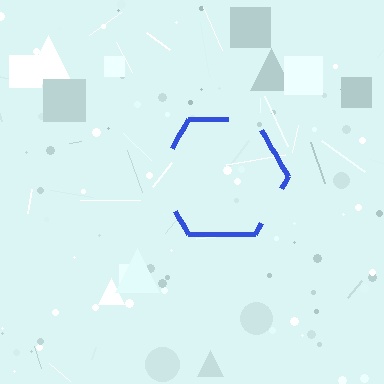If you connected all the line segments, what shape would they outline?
They would outline a hexagon.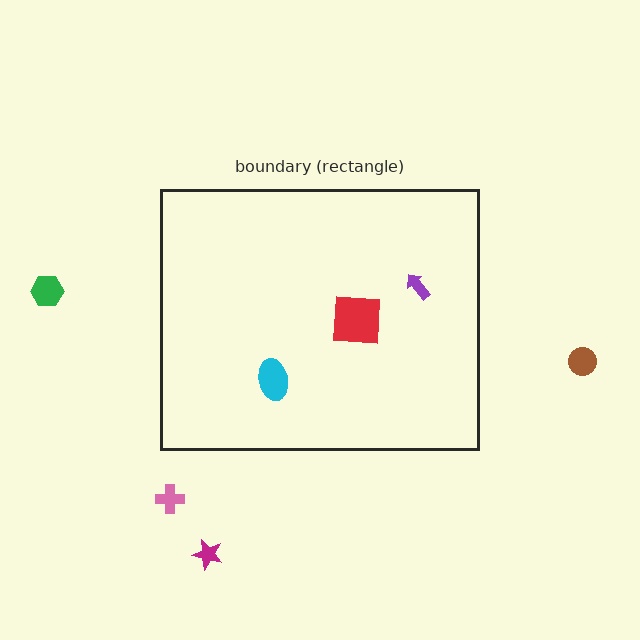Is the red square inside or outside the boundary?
Inside.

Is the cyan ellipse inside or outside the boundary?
Inside.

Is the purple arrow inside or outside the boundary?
Inside.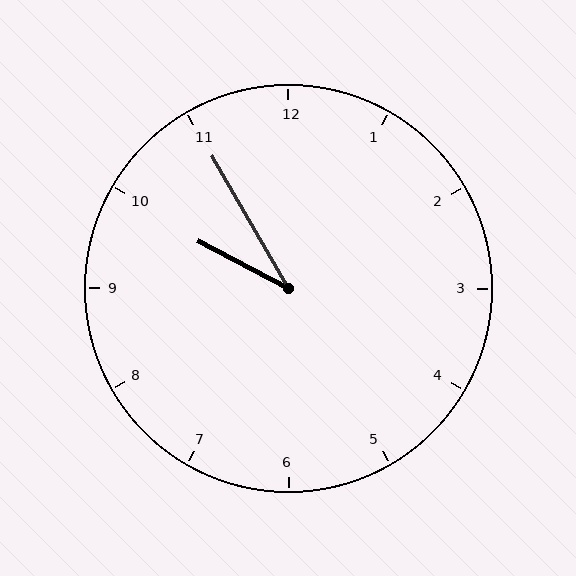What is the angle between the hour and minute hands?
Approximately 32 degrees.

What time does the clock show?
9:55.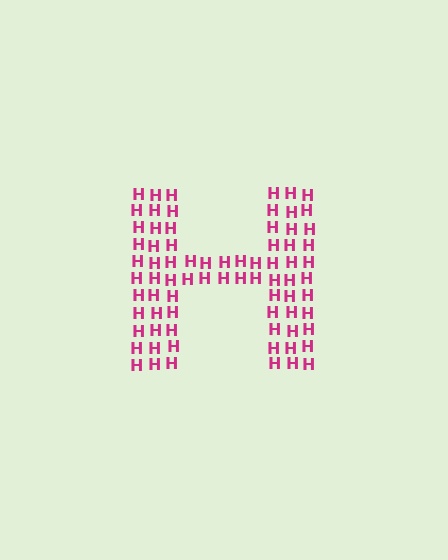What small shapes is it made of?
It is made of small letter H's.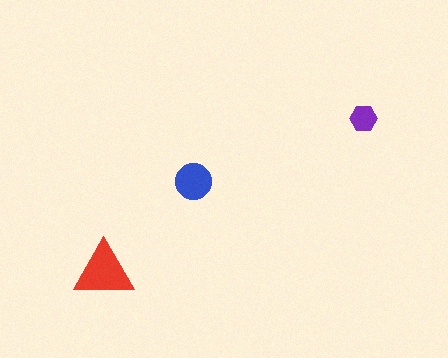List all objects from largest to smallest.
The red triangle, the blue circle, the purple hexagon.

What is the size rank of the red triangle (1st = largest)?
1st.